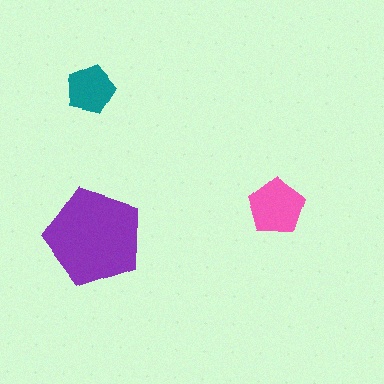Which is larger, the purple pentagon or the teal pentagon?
The purple one.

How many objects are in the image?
There are 3 objects in the image.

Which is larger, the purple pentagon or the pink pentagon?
The purple one.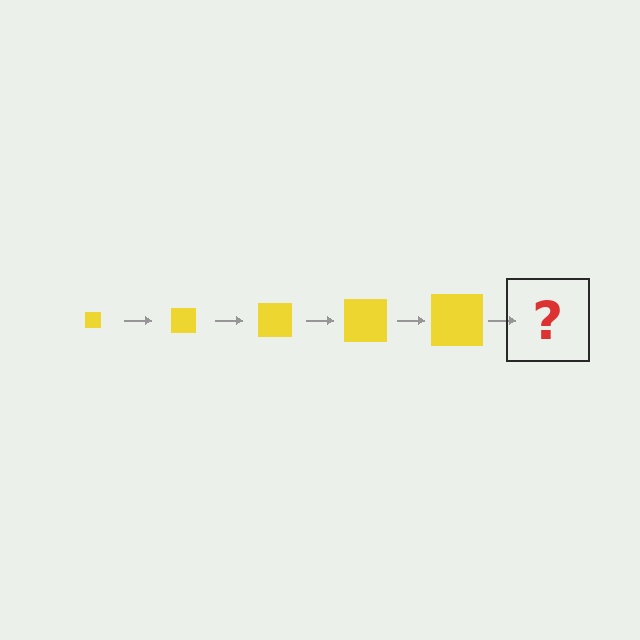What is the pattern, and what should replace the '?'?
The pattern is that the square gets progressively larger each step. The '?' should be a yellow square, larger than the previous one.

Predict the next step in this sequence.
The next step is a yellow square, larger than the previous one.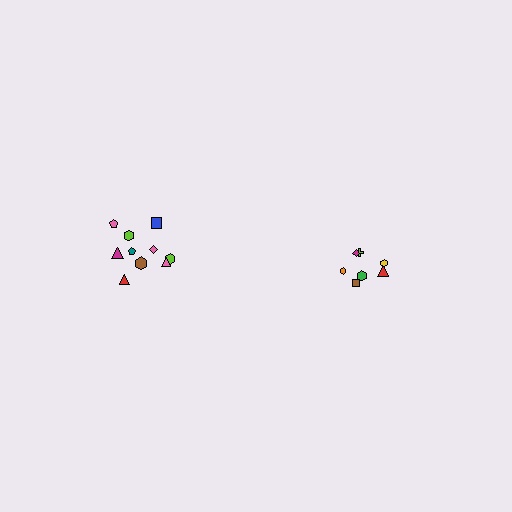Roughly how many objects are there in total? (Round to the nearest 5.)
Roughly 15 objects in total.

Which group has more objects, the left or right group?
The left group.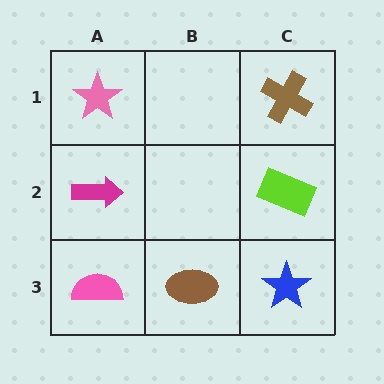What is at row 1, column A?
A pink star.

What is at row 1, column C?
A brown cross.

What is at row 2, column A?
A magenta arrow.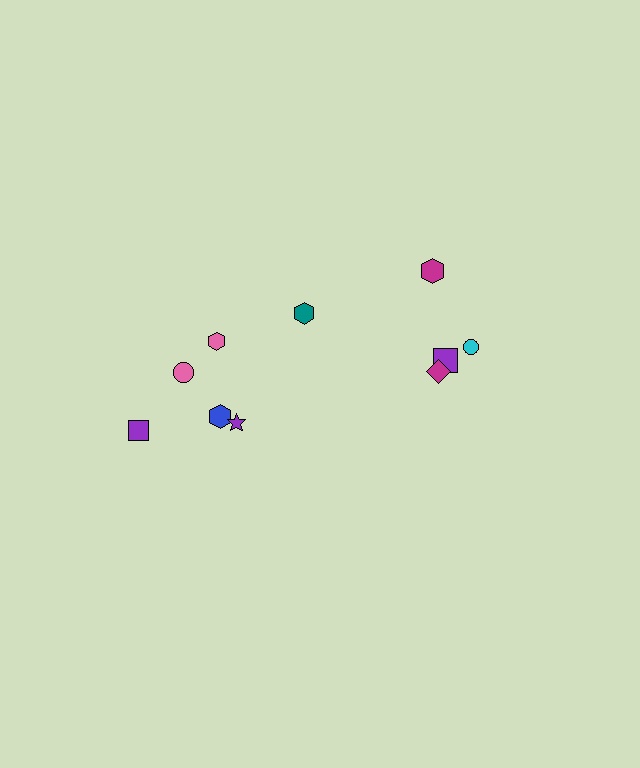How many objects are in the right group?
There are 4 objects.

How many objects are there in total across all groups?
There are 10 objects.